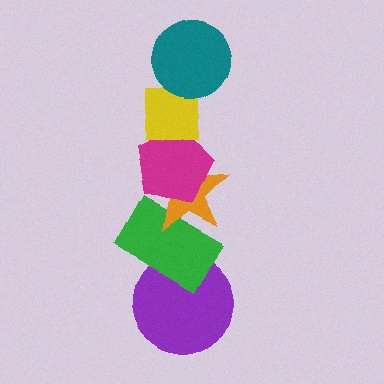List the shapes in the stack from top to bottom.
From top to bottom: the teal circle, the yellow square, the magenta pentagon, the orange star, the green rectangle, the purple circle.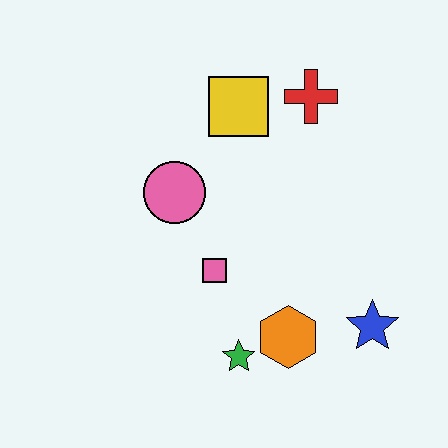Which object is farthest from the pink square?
The red cross is farthest from the pink square.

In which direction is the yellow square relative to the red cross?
The yellow square is to the left of the red cross.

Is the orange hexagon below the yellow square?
Yes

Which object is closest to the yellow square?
The red cross is closest to the yellow square.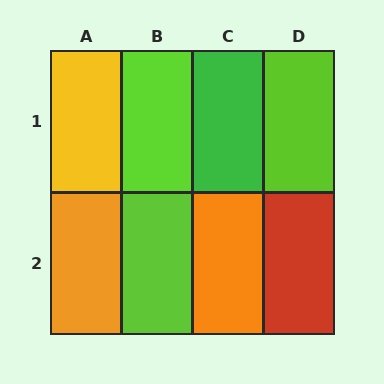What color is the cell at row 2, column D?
Red.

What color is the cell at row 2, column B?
Lime.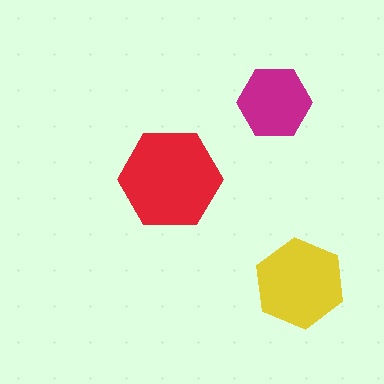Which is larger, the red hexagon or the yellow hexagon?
The red one.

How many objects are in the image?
There are 3 objects in the image.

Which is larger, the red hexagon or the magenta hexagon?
The red one.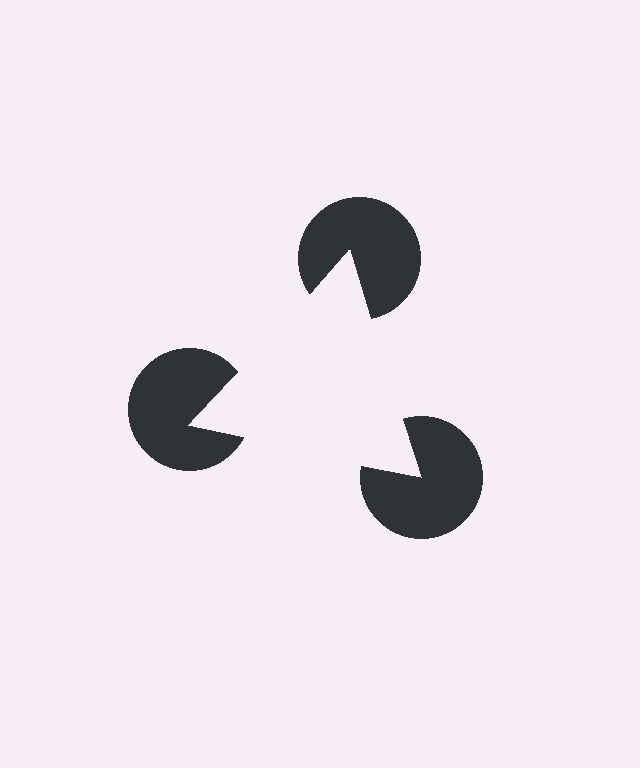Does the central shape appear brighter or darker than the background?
It typically appears slightly brighter than the background, even though no actual brightness change is drawn.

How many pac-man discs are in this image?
There are 3 — one at each vertex of the illusory triangle.